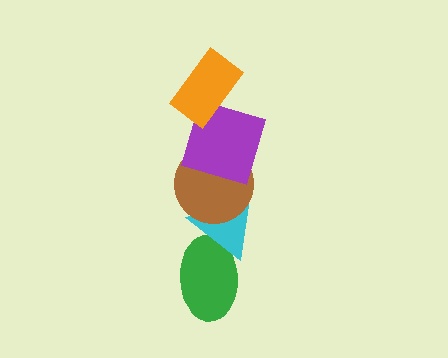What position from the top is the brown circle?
The brown circle is 3rd from the top.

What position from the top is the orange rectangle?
The orange rectangle is 1st from the top.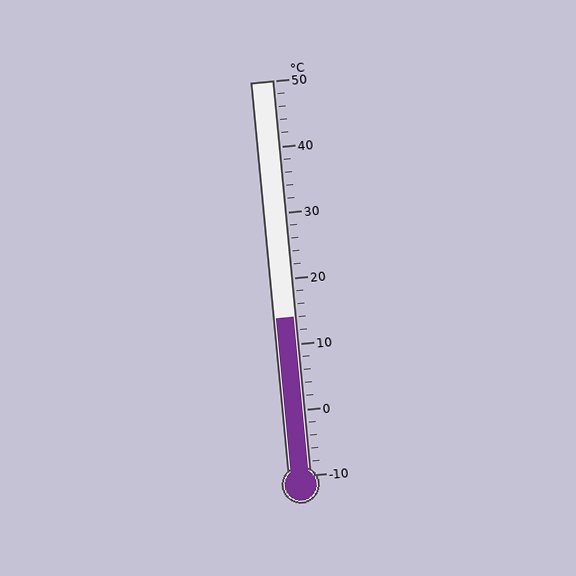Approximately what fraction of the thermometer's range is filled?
The thermometer is filled to approximately 40% of its range.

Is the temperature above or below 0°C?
The temperature is above 0°C.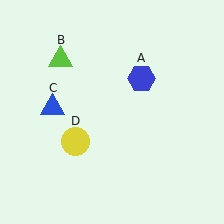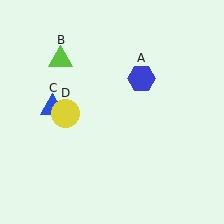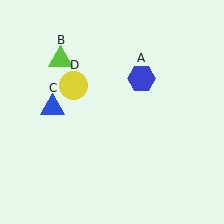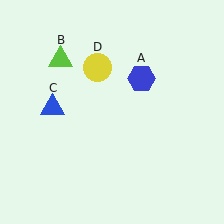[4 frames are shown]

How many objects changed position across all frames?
1 object changed position: yellow circle (object D).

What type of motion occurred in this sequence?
The yellow circle (object D) rotated clockwise around the center of the scene.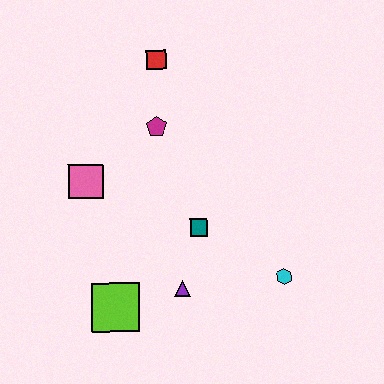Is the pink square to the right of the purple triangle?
No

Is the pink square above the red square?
No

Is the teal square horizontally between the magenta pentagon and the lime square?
No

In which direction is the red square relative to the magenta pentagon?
The red square is above the magenta pentagon.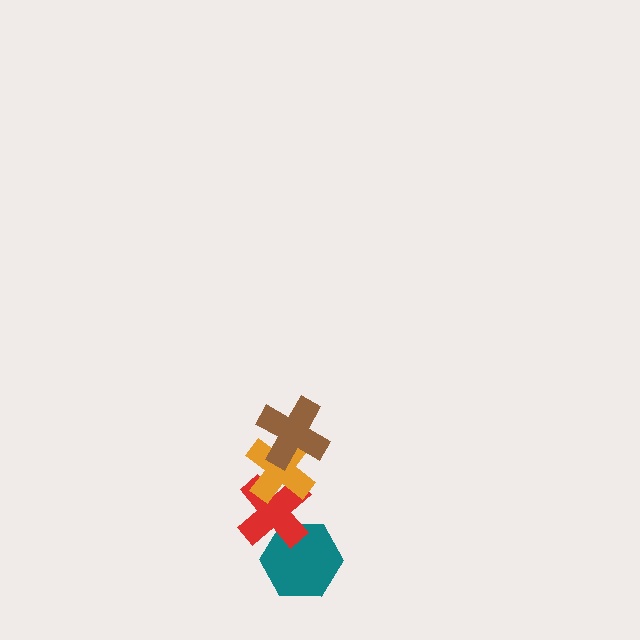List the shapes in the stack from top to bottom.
From top to bottom: the brown cross, the orange cross, the red cross, the teal hexagon.